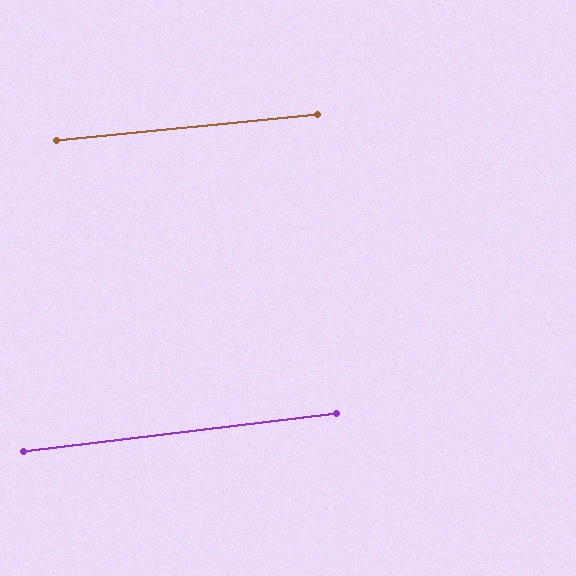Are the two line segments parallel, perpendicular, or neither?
Parallel — their directions differ by only 1.1°.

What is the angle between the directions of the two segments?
Approximately 1 degree.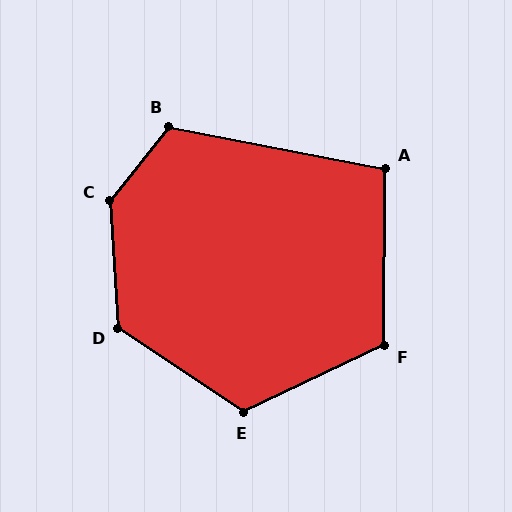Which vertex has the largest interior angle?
C, at approximately 138 degrees.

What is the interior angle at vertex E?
Approximately 121 degrees (obtuse).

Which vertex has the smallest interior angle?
A, at approximately 101 degrees.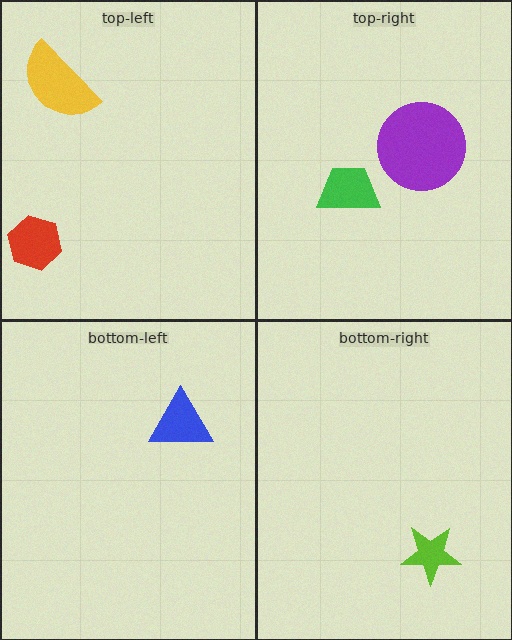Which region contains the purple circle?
The top-right region.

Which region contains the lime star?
The bottom-right region.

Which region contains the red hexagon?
The top-left region.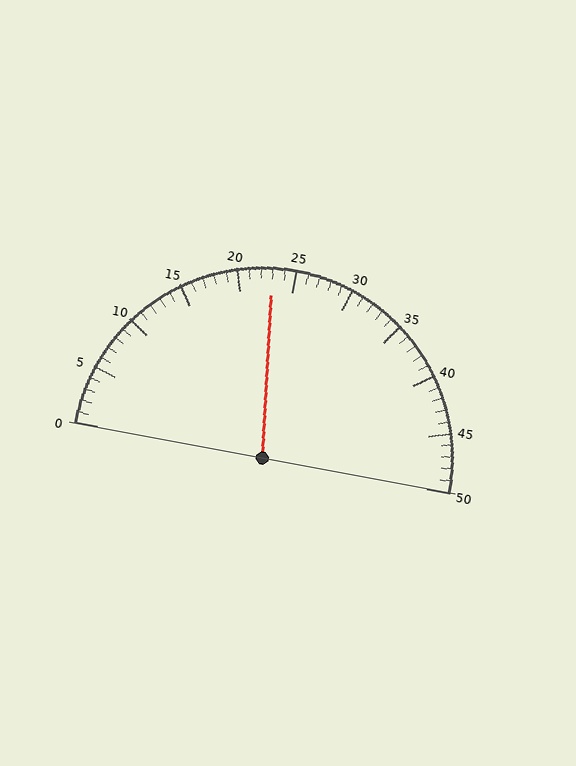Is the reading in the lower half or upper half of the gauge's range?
The reading is in the lower half of the range (0 to 50).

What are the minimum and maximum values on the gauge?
The gauge ranges from 0 to 50.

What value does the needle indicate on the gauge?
The needle indicates approximately 23.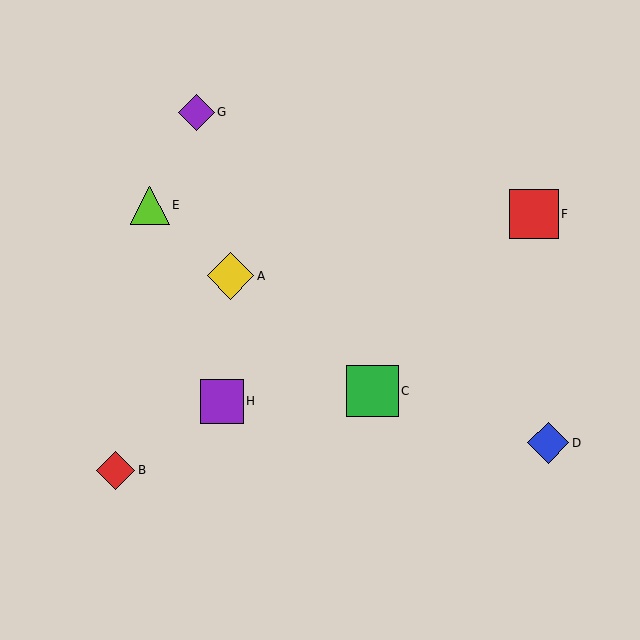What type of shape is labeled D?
Shape D is a blue diamond.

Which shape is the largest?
The green square (labeled C) is the largest.